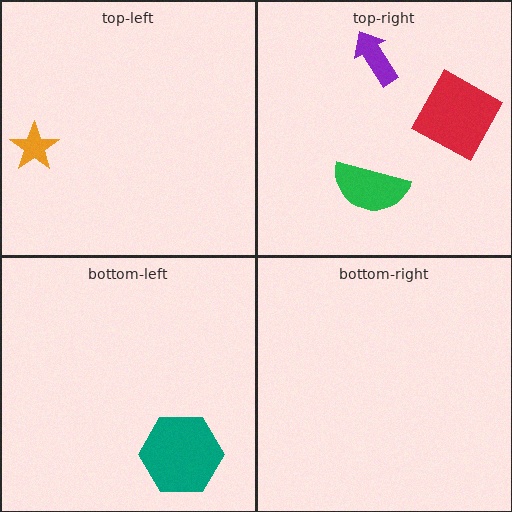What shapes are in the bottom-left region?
The teal hexagon.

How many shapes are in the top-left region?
1.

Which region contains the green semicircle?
The top-right region.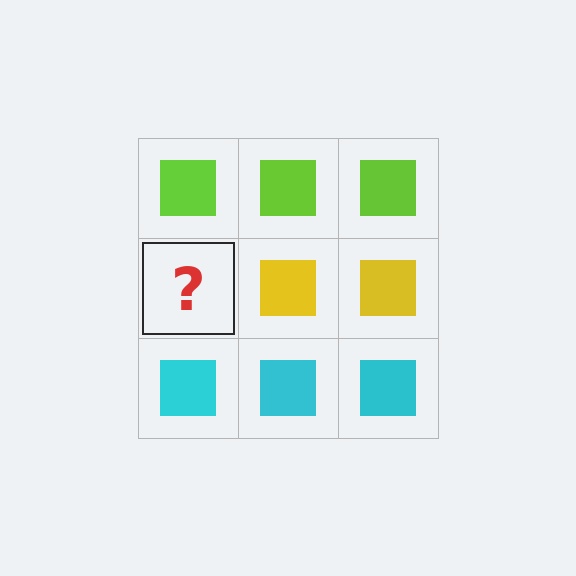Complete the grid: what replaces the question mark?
The question mark should be replaced with a yellow square.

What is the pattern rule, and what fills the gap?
The rule is that each row has a consistent color. The gap should be filled with a yellow square.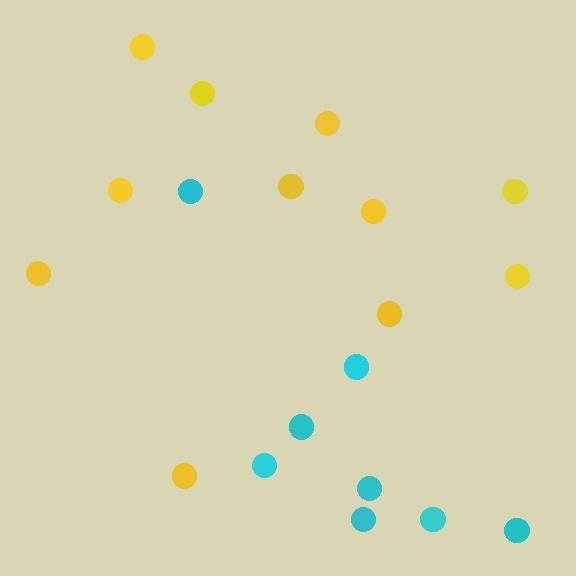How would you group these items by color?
There are 2 groups: one group of yellow circles (11) and one group of cyan circles (8).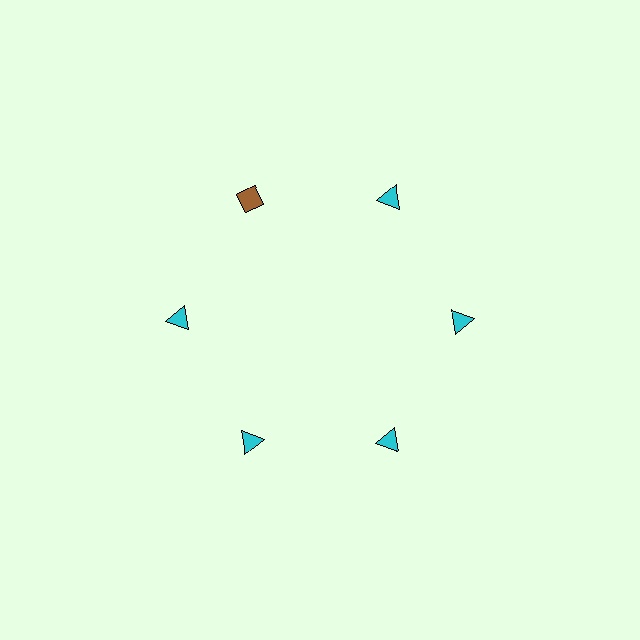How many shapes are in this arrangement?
There are 6 shapes arranged in a ring pattern.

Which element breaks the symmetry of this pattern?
The brown diamond at roughly the 11 o'clock position breaks the symmetry. All other shapes are cyan triangles.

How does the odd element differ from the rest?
It differs in both color (brown instead of cyan) and shape (diamond instead of triangle).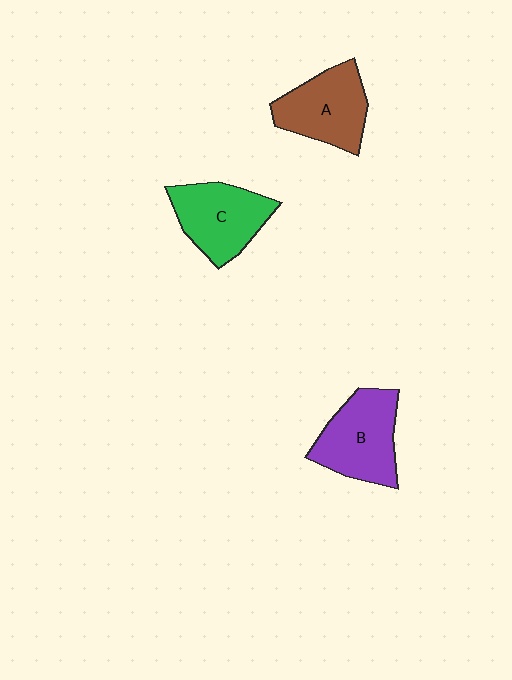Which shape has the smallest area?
Shape A (brown).